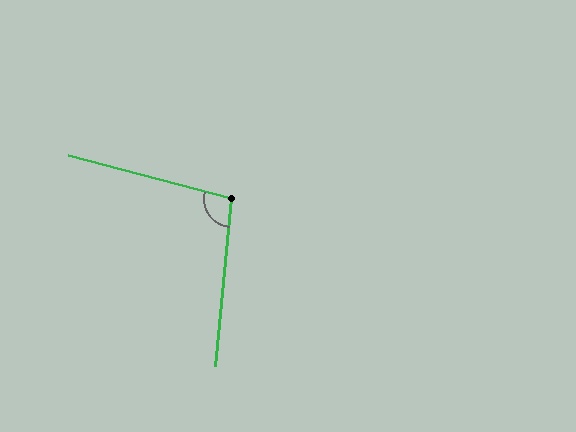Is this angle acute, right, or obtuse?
It is obtuse.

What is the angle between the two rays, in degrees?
Approximately 99 degrees.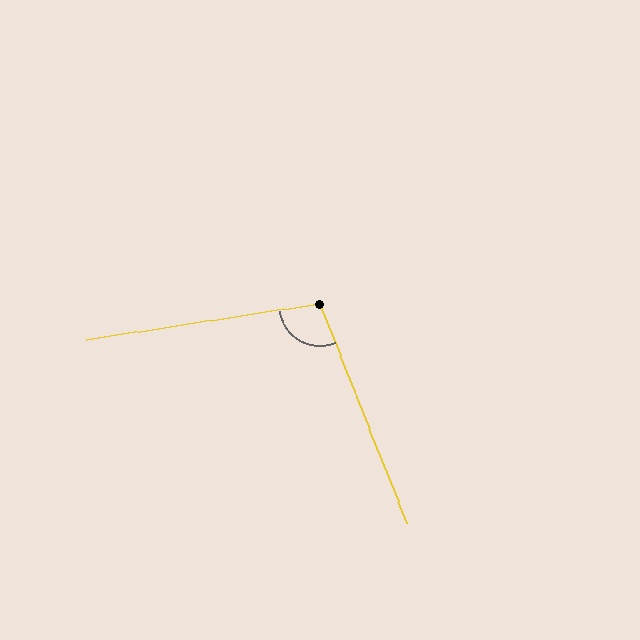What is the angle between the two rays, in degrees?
Approximately 103 degrees.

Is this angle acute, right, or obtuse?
It is obtuse.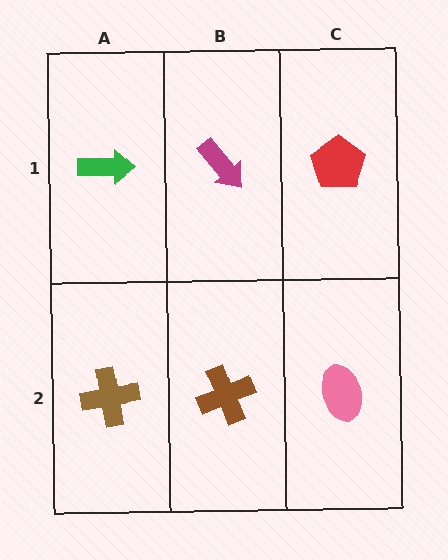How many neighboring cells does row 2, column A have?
2.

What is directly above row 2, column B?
A magenta arrow.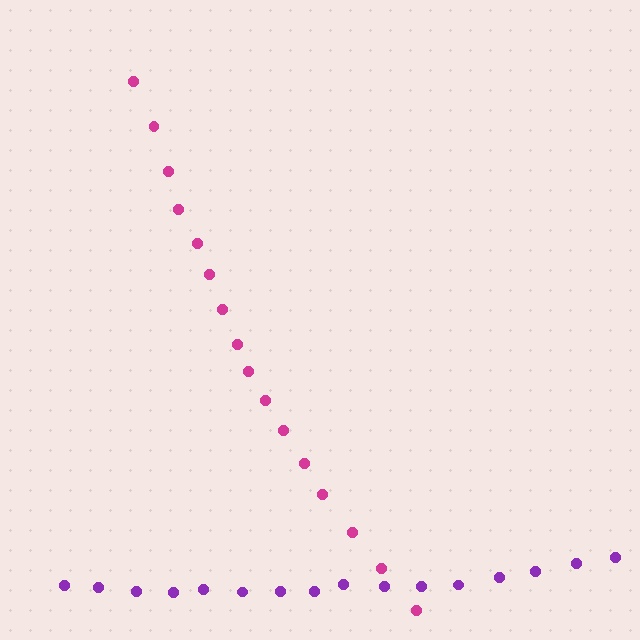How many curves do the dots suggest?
There are 2 distinct paths.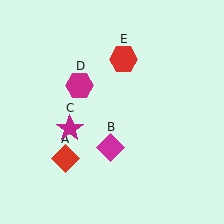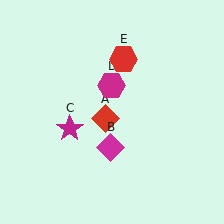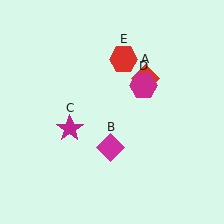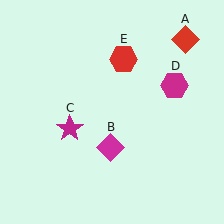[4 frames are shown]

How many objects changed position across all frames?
2 objects changed position: red diamond (object A), magenta hexagon (object D).